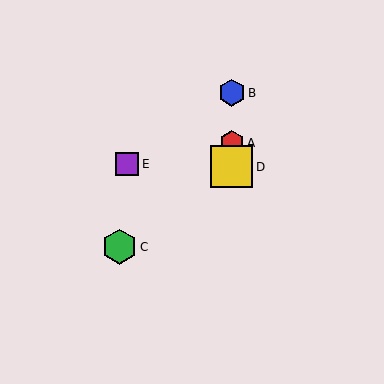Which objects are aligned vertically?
Objects A, B, D are aligned vertically.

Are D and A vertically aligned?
Yes, both are at x≈232.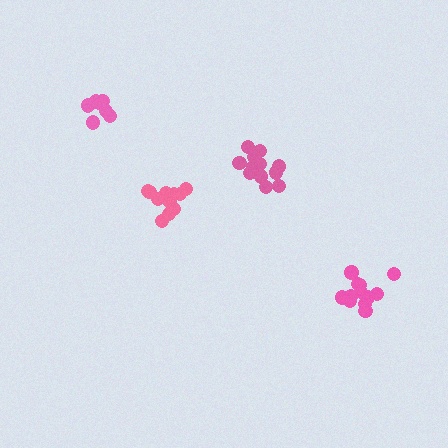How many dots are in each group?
Group 1: 12 dots, Group 2: 12 dots, Group 3: 11 dots, Group 4: 8 dots (43 total).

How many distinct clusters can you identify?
There are 4 distinct clusters.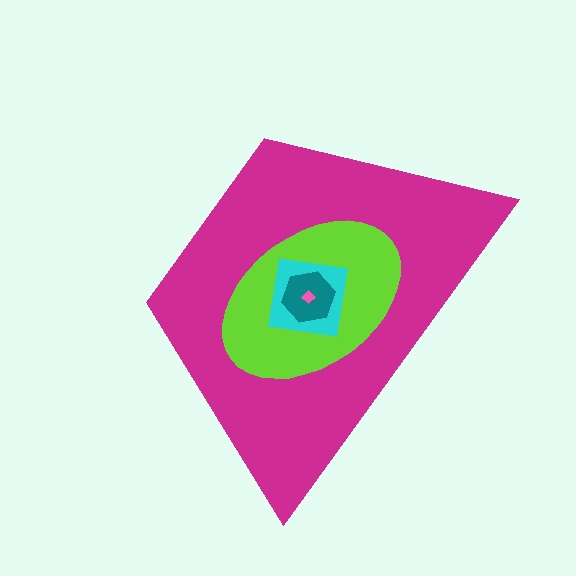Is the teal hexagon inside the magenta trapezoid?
Yes.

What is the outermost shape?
The magenta trapezoid.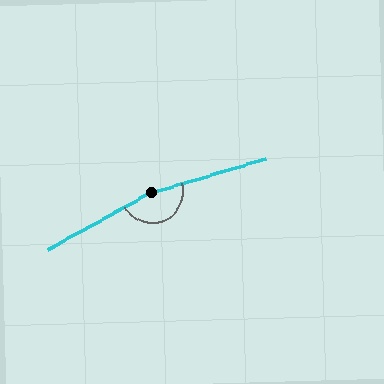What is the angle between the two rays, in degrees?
Approximately 168 degrees.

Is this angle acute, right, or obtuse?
It is obtuse.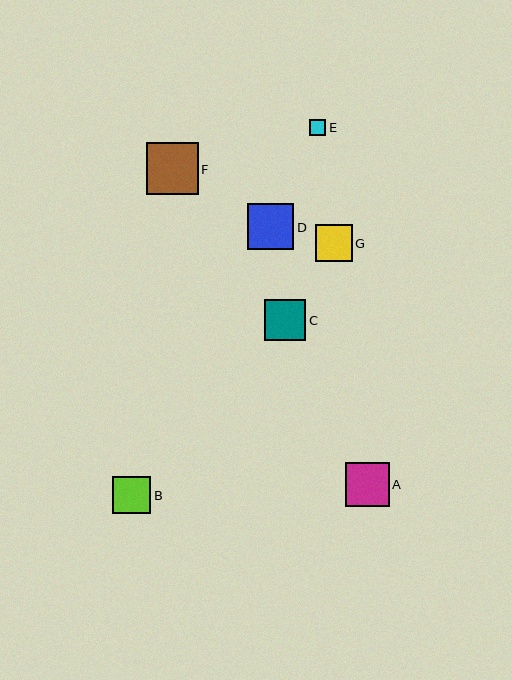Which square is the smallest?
Square E is the smallest with a size of approximately 17 pixels.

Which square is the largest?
Square F is the largest with a size of approximately 51 pixels.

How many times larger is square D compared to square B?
Square D is approximately 1.2 times the size of square B.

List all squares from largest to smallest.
From largest to smallest: F, D, A, C, B, G, E.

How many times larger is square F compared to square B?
Square F is approximately 1.4 times the size of square B.